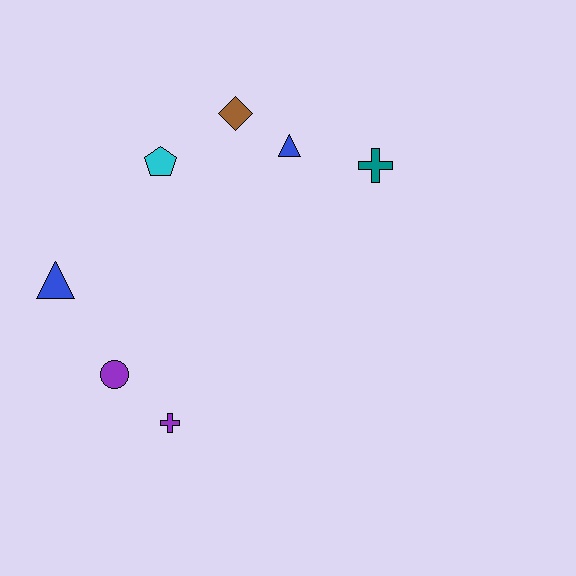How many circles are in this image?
There is 1 circle.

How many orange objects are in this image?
There are no orange objects.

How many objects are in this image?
There are 7 objects.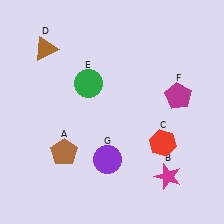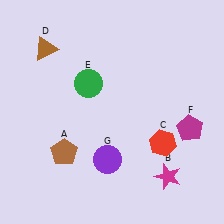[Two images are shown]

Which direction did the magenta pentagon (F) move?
The magenta pentagon (F) moved down.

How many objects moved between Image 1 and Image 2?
1 object moved between the two images.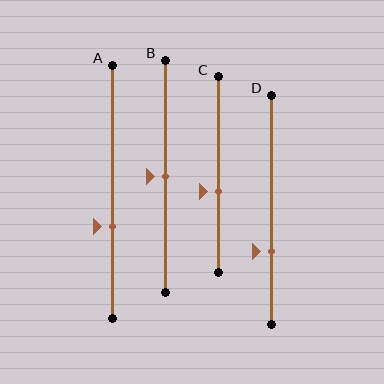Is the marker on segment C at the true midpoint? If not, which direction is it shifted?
No, the marker on segment C is shifted downward by about 9% of the segment length.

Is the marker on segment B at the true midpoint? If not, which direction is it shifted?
Yes, the marker on segment B is at the true midpoint.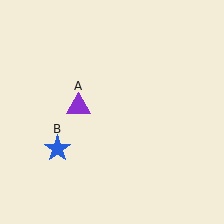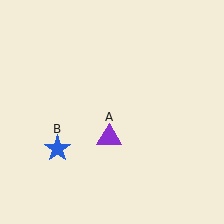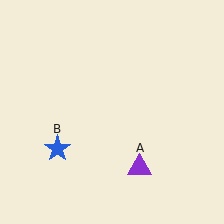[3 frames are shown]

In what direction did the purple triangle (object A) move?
The purple triangle (object A) moved down and to the right.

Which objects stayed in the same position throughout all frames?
Blue star (object B) remained stationary.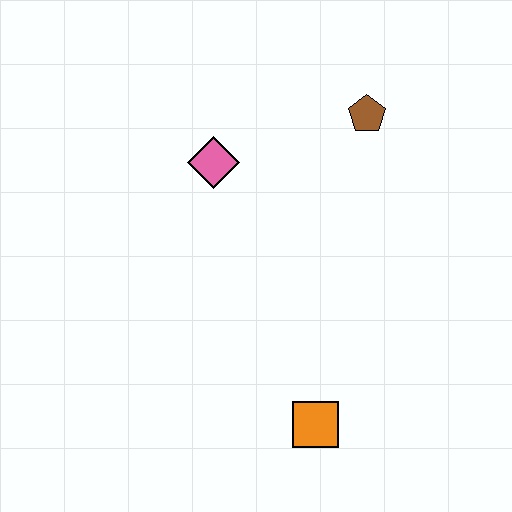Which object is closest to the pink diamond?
The brown pentagon is closest to the pink diamond.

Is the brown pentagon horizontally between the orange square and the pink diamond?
No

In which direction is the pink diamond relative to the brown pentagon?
The pink diamond is to the left of the brown pentagon.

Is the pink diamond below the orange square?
No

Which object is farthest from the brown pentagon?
The orange square is farthest from the brown pentagon.